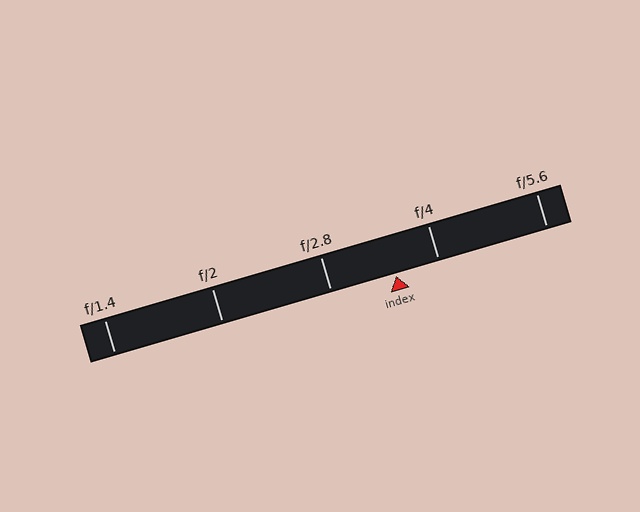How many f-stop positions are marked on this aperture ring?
There are 5 f-stop positions marked.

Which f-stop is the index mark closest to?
The index mark is closest to f/4.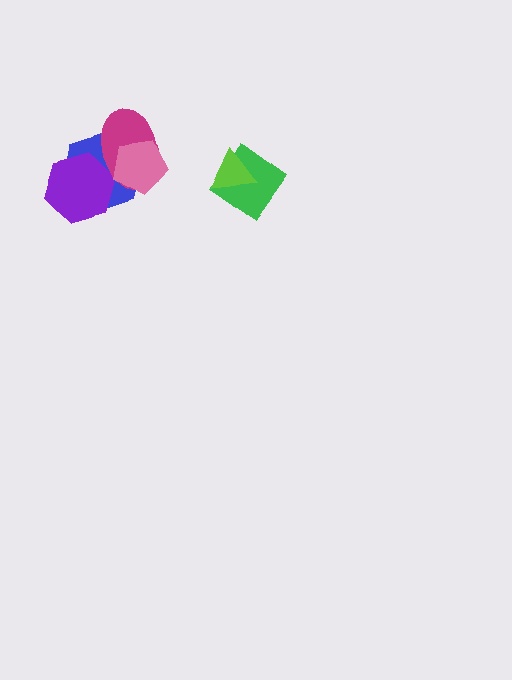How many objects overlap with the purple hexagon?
2 objects overlap with the purple hexagon.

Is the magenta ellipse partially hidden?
Yes, it is partially covered by another shape.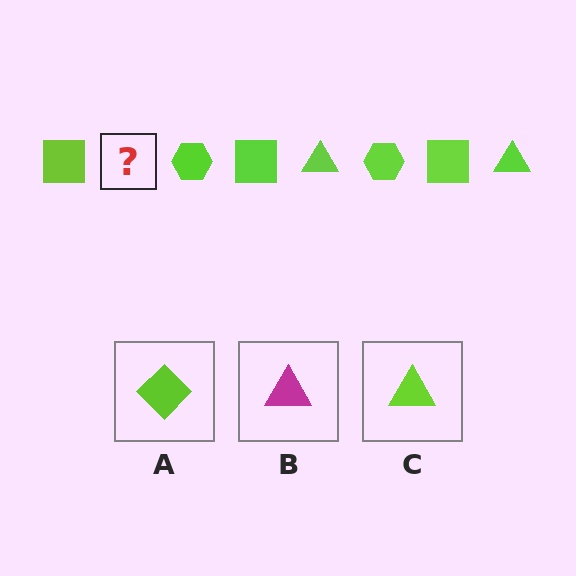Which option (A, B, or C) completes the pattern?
C.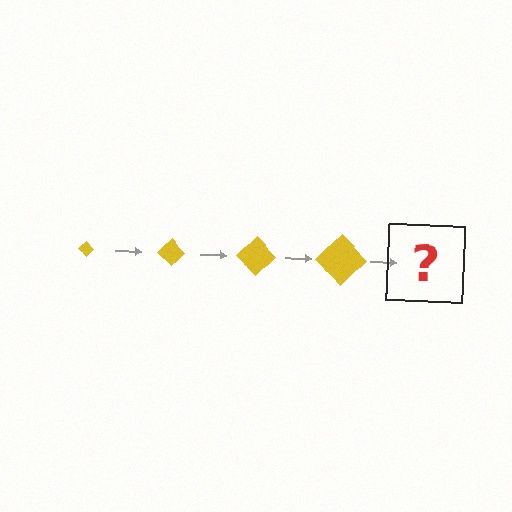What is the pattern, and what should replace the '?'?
The pattern is that the diamond gets progressively larger each step. The '?' should be a yellow diamond, larger than the previous one.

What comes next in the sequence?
The next element should be a yellow diamond, larger than the previous one.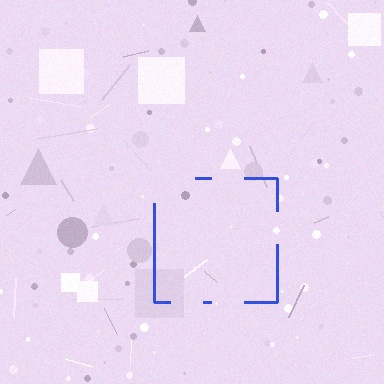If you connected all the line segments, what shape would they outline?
They would outline a square.